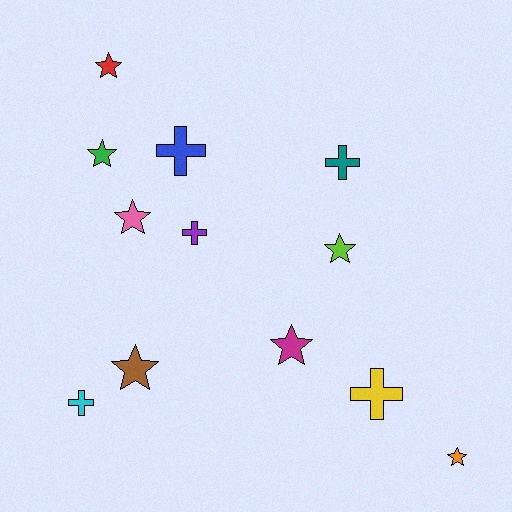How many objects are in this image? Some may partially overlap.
There are 12 objects.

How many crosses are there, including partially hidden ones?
There are 5 crosses.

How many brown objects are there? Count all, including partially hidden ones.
There is 1 brown object.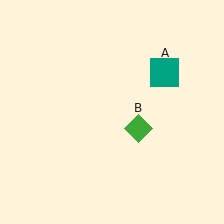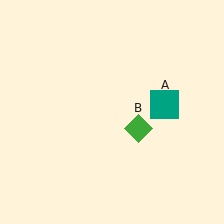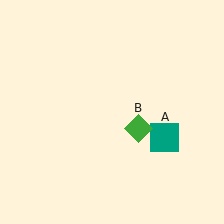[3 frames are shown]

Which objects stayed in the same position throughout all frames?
Green diamond (object B) remained stationary.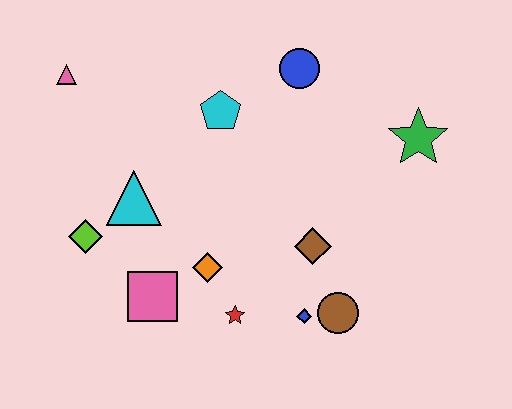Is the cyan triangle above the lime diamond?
Yes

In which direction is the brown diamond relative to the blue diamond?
The brown diamond is above the blue diamond.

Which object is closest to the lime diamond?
The cyan triangle is closest to the lime diamond.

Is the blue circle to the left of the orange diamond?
No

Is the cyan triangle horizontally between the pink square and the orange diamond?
No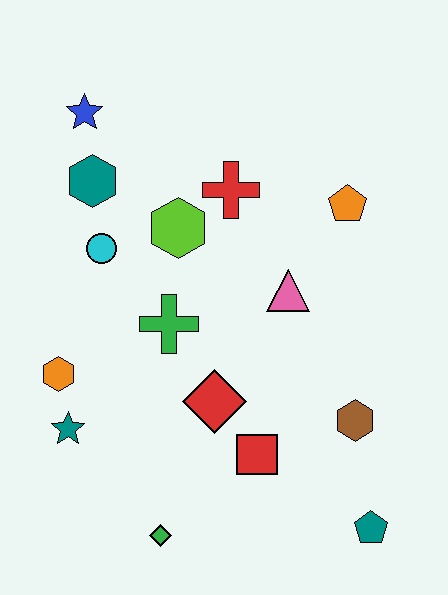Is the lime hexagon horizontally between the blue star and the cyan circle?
No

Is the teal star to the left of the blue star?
Yes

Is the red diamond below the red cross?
Yes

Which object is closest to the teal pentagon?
The brown hexagon is closest to the teal pentagon.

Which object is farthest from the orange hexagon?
The teal pentagon is farthest from the orange hexagon.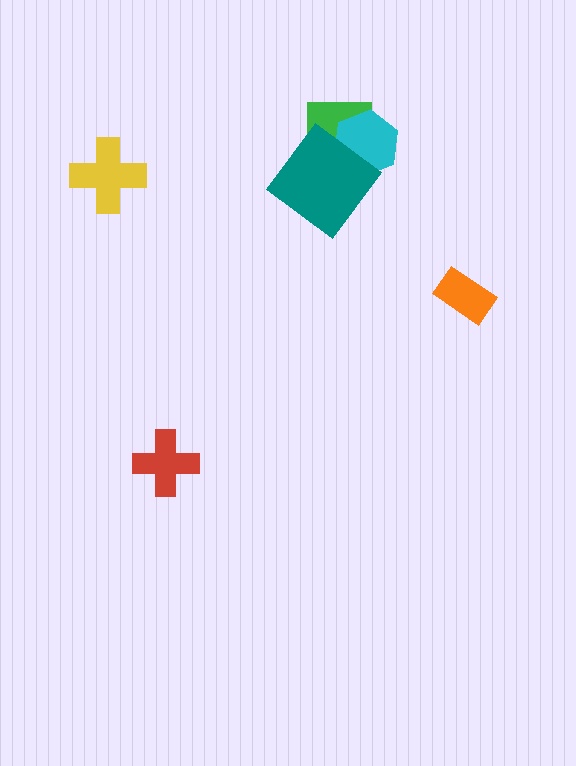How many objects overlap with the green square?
2 objects overlap with the green square.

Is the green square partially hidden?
Yes, it is partially covered by another shape.